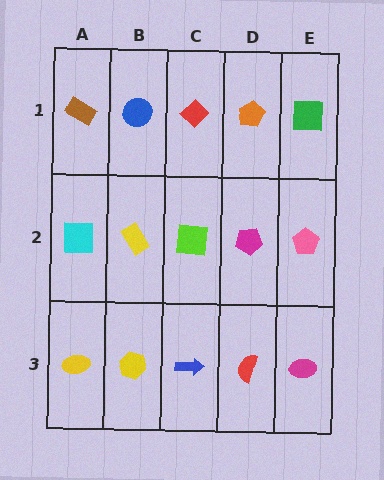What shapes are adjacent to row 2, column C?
A red diamond (row 1, column C), a blue arrow (row 3, column C), a yellow rectangle (row 2, column B), a magenta pentagon (row 2, column D).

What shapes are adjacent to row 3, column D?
A magenta pentagon (row 2, column D), a blue arrow (row 3, column C), a magenta ellipse (row 3, column E).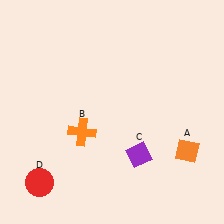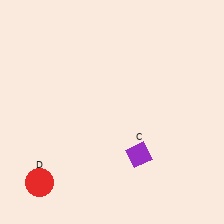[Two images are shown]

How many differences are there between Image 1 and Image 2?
There are 2 differences between the two images.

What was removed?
The orange cross (B), the orange diamond (A) were removed in Image 2.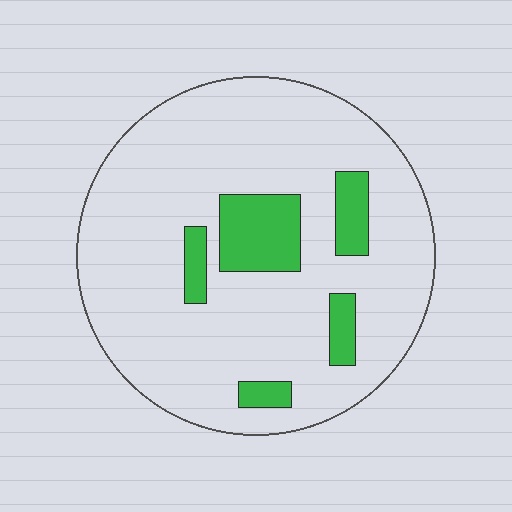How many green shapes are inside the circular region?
5.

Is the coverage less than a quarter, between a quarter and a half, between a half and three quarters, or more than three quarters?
Less than a quarter.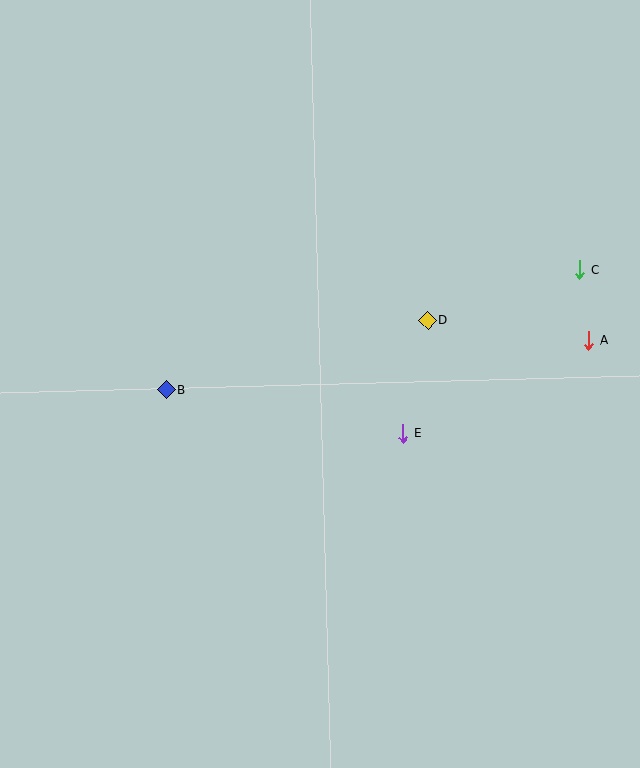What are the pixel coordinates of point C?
Point C is at (580, 270).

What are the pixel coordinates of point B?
Point B is at (166, 390).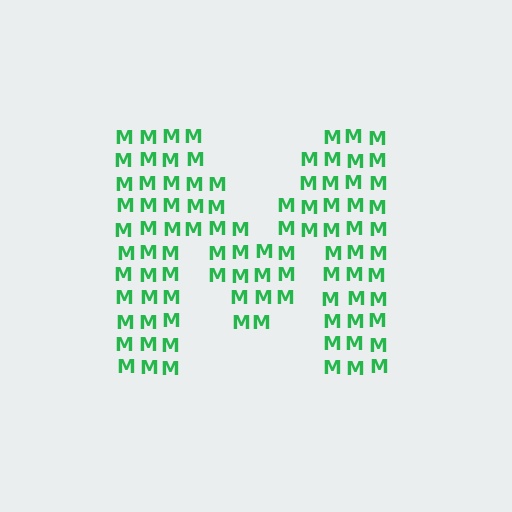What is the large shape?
The large shape is the letter M.